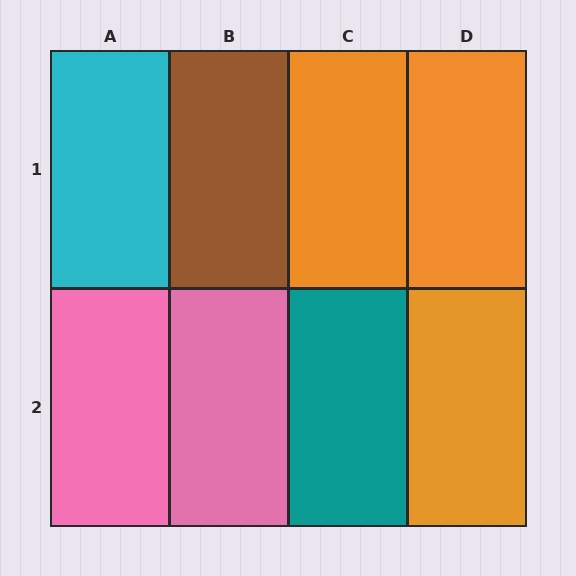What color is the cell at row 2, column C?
Teal.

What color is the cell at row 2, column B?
Pink.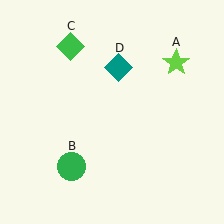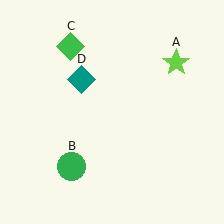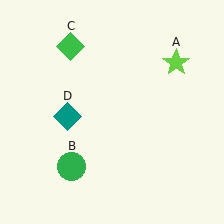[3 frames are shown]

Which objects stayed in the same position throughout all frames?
Lime star (object A) and green circle (object B) and green diamond (object C) remained stationary.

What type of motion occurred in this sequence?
The teal diamond (object D) rotated counterclockwise around the center of the scene.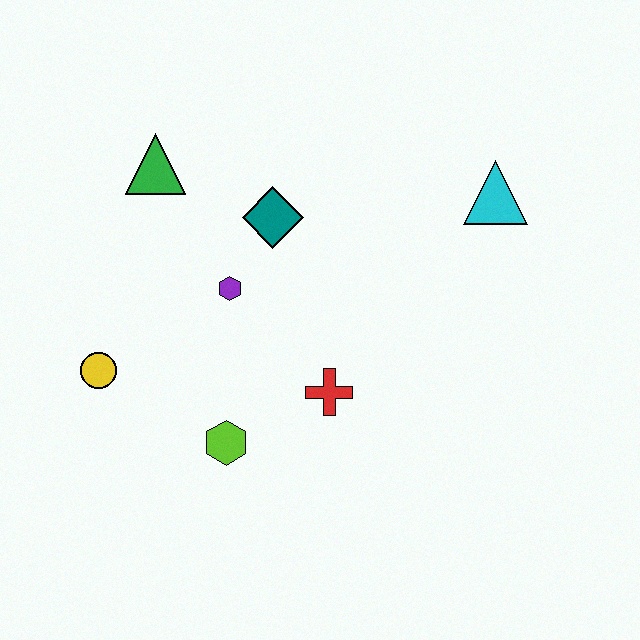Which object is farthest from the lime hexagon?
The cyan triangle is farthest from the lime hexagon.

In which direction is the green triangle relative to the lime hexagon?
The green triangle is above the lime hexagon.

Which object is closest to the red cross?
The lime hexagon is closest to the red cross.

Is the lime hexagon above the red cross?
No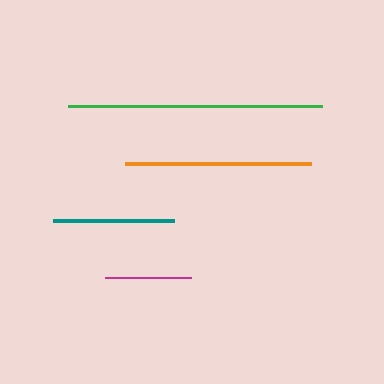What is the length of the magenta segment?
The magenta segment is approximately 86 pixels long.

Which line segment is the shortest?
The magenta line is the shortest at approximately 86 pixels.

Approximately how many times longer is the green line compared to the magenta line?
The green line is approximately 2.9 times the length of the magenta line.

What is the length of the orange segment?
The orange segment is approximately 187 pixels long.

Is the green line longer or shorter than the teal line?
The green line is longer than the teal line.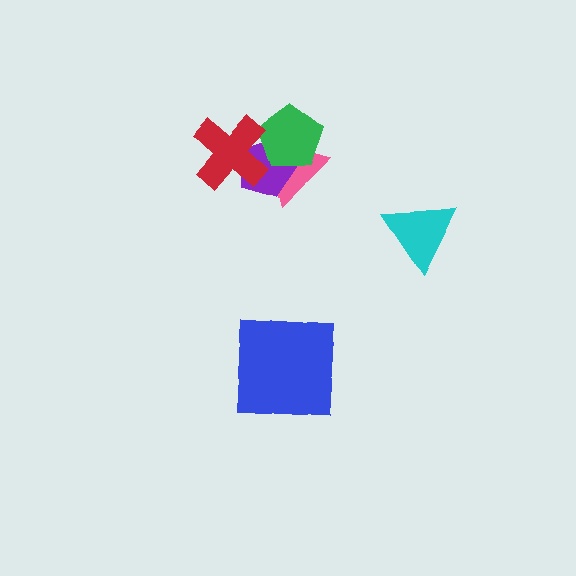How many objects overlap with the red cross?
3 objects overlap with the red cross.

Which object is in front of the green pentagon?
The red cross is in front of the green pentagon.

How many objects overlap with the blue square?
0 objects overlap with the blue square.